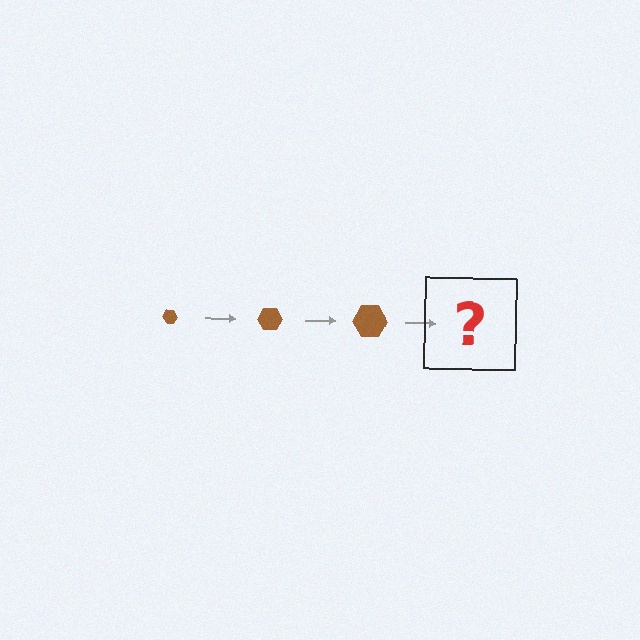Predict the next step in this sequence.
The next step is a brown hexagon, larger than the previous one.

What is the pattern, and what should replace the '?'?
The pattern is that the hexagon gets progressively larger each step. The '?' should be a brown hexagon, larger than the previous one.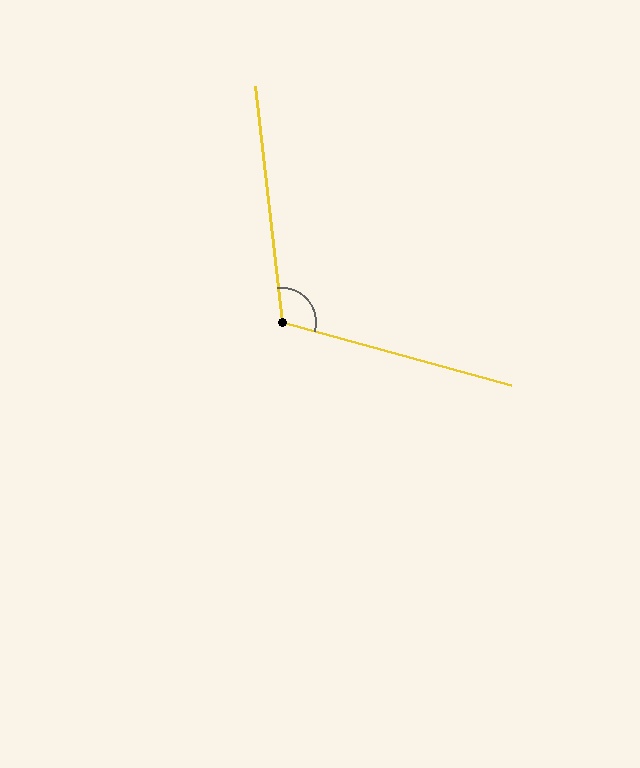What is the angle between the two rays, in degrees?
Approximately 112 degrees.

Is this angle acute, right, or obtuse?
It is obtuse.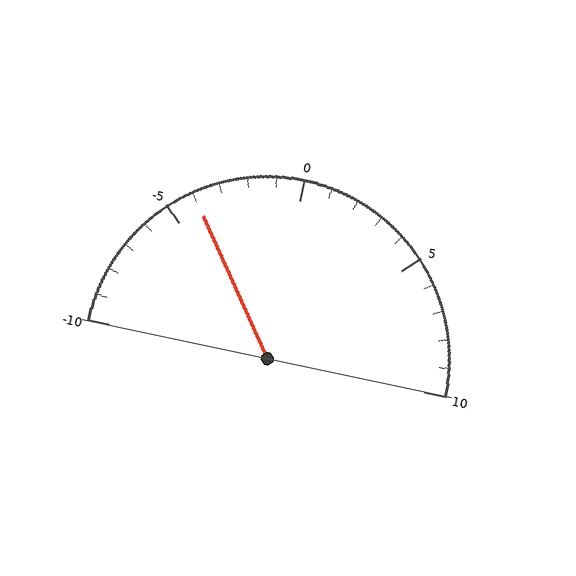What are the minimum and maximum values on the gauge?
The gauge ranges from -10 to 10.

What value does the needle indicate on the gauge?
The needle indicates approximately -4.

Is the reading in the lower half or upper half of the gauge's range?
The reading is in the lower half of the range (-10 to 10).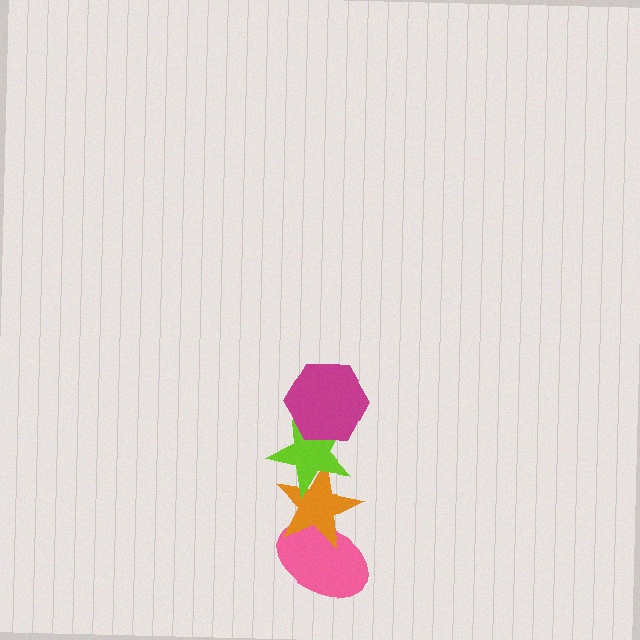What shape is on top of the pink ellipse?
The orange star is on top of the pink ellipse.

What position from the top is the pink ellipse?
The pink ellipse is 4th from the top.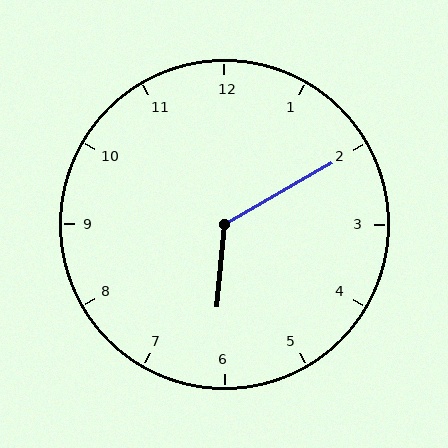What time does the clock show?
6:10.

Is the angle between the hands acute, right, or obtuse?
It is obtuse.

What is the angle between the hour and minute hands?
Approximately 125 degrees.